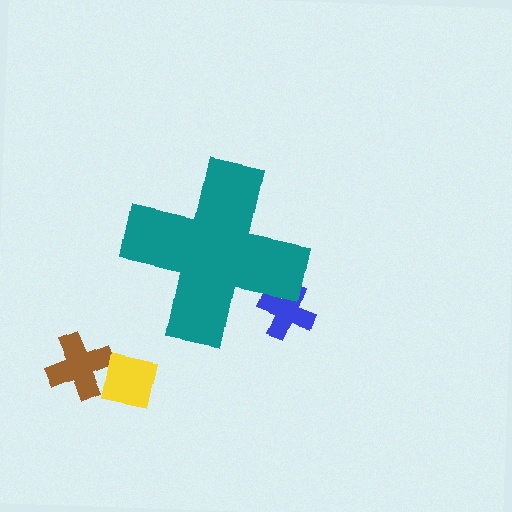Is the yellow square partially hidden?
No, the yellow square is fully visible.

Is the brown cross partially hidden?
No, the brown cross is fully visible.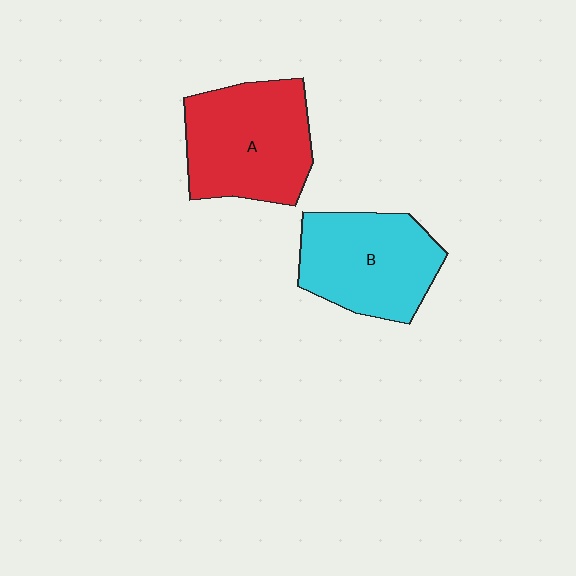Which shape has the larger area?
Shape A (red).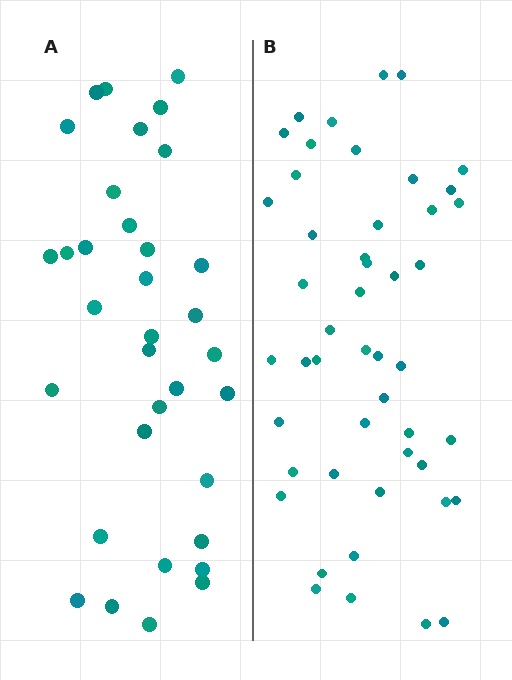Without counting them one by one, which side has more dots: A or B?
Region B (the right region) has more dots.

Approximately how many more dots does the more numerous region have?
Region B has approximately 15 more dots than region A.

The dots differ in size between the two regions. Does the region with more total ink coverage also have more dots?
No. Region A has more total ink coverage because its dots are larger, but region B actually contains more individual dots. Total area can be misleading — the number of items is what matters here.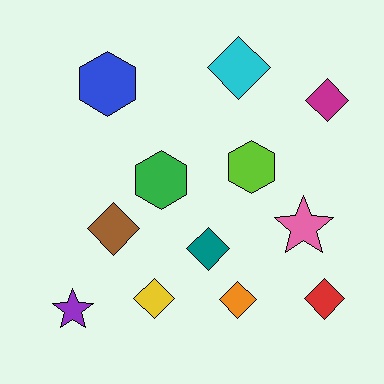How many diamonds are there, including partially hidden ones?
There are 7 diamonds.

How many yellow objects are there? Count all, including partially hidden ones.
There is 1 yellow object.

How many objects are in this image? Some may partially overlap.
There are 12 objects.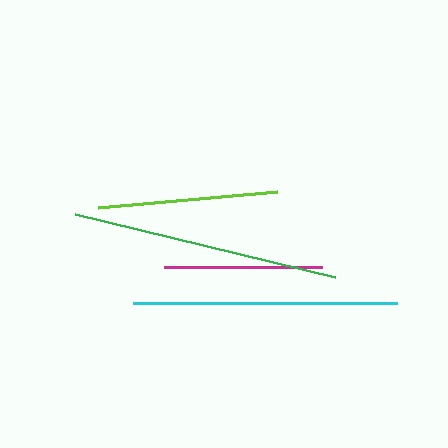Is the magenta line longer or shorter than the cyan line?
The cyan line is longer than the magenta line.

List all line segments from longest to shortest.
From longest to shortest: green, cyan, lime, magenta.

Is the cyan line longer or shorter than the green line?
The green line is longer than the cyan line.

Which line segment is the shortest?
The magenta line is the shortest at approximately 157 pixels.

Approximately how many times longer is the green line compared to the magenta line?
The green line is approximately 1.7 times the length of the magenta line.